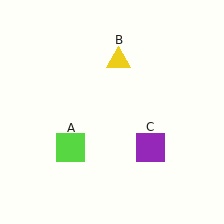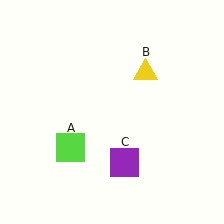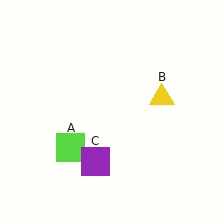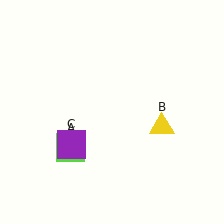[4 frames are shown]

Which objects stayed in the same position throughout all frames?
Lime square (object A) remained stationary.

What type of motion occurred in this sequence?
The yellow triangle (object B), purple square (object C) rotated clockwise around the center of the scene.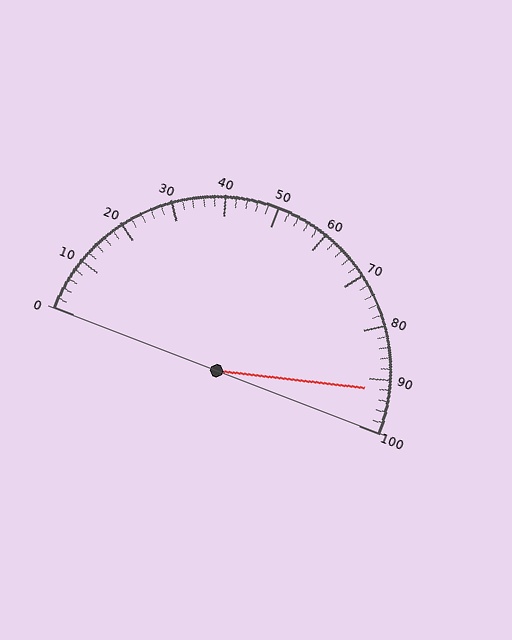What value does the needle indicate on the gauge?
The needle indicates approximately 92.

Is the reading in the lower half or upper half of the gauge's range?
The reading is in the upper half of the range (0 to 100).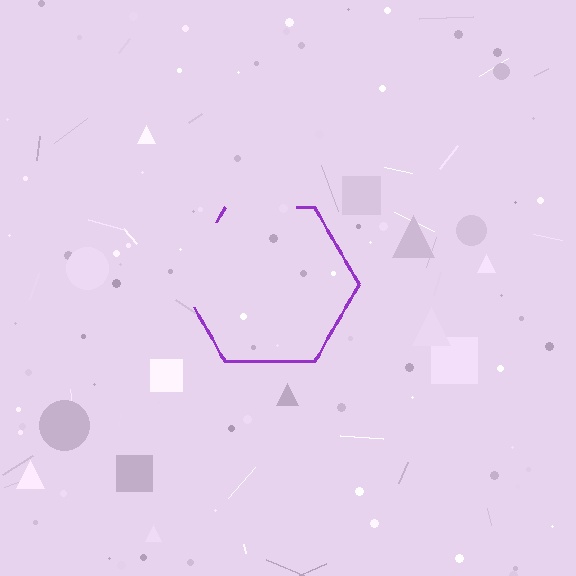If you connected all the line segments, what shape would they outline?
They would outline a hexagon.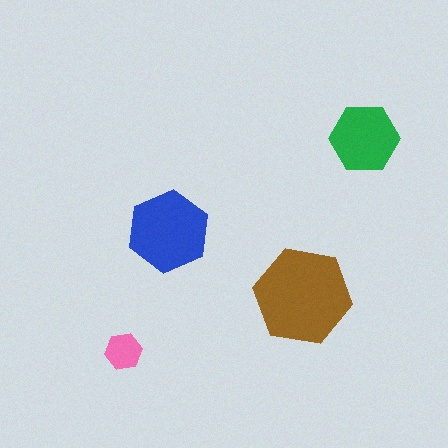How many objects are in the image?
There are 4 objects in the image.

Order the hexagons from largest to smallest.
the brown one, the blue one, the green one, the pink one.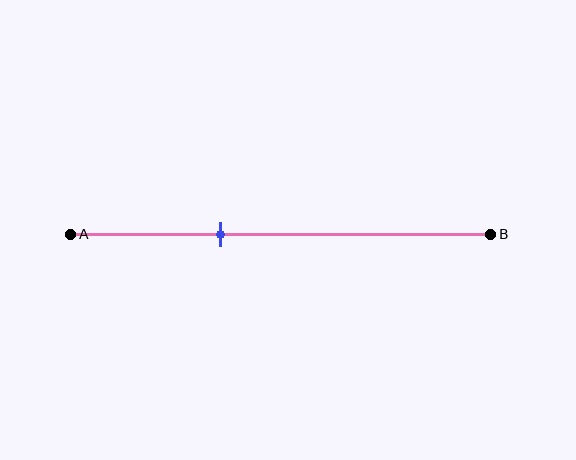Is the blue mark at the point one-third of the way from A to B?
Yes, the mark is approximately at the one-third point.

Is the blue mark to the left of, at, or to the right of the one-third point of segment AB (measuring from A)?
The blue mark is approximately at the one-third point of segment AB.